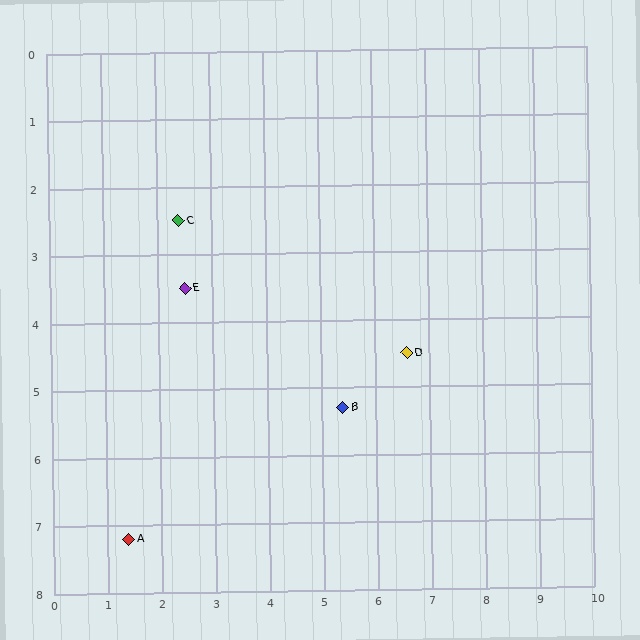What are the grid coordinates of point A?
Point A is at approximately (1.4, 7.2).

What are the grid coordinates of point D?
Point D is at approximately (6.6, 4.5).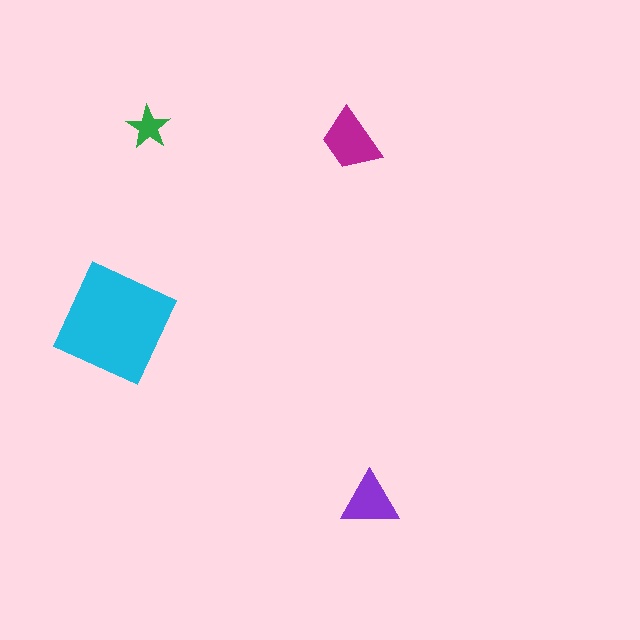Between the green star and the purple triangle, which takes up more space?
The purple triangle.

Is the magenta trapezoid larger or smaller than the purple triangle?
Larger.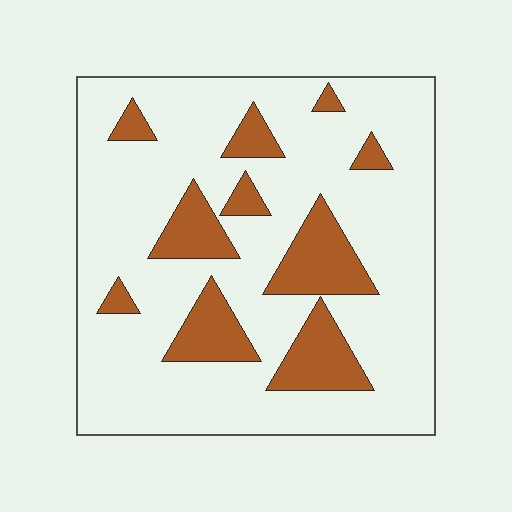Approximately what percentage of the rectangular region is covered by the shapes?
Approximately 20%.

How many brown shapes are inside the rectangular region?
10.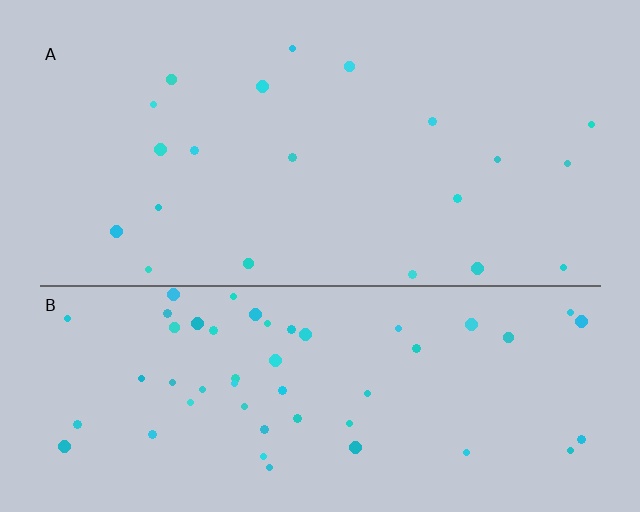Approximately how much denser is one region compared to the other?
Approximately 2.6× — region B over region A.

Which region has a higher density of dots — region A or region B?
B (the bottom).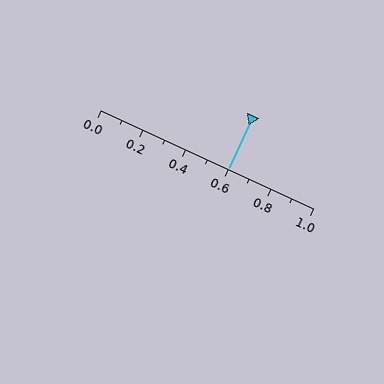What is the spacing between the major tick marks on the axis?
The major ticks are spaced 0.2 apart.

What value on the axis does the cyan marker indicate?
The marker indicates approximately 0.6.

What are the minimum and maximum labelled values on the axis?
The axis runs from 0.0 to 1.0.